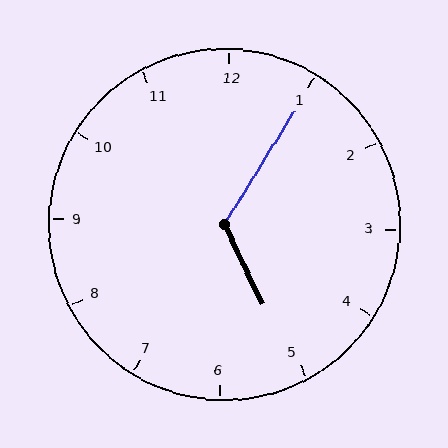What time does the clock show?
5:05.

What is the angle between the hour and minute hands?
Approximately 122 degrees.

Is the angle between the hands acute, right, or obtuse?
It is obtuse.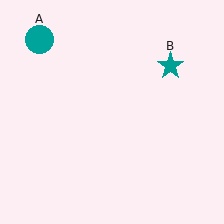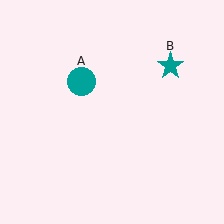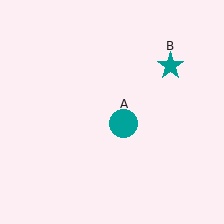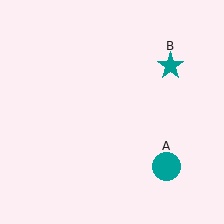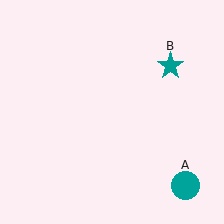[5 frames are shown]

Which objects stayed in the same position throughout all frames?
Teal star (object B) remained stationary.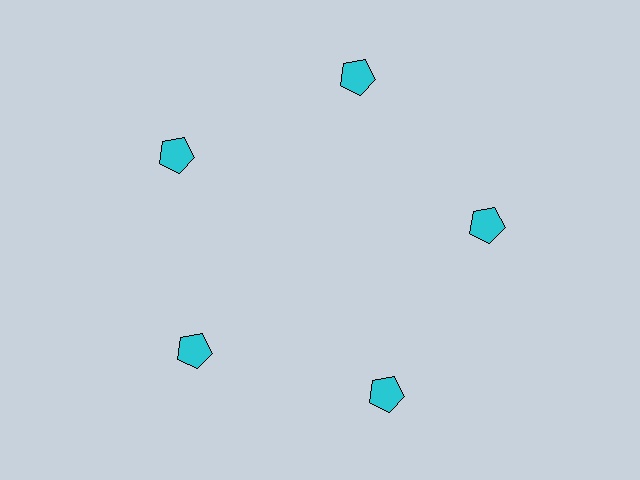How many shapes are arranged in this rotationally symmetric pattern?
There are 5 shapes, arranged in 5 groups of 1.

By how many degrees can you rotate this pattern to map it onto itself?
The pattern maps onto itself every 72 degrees of rotation.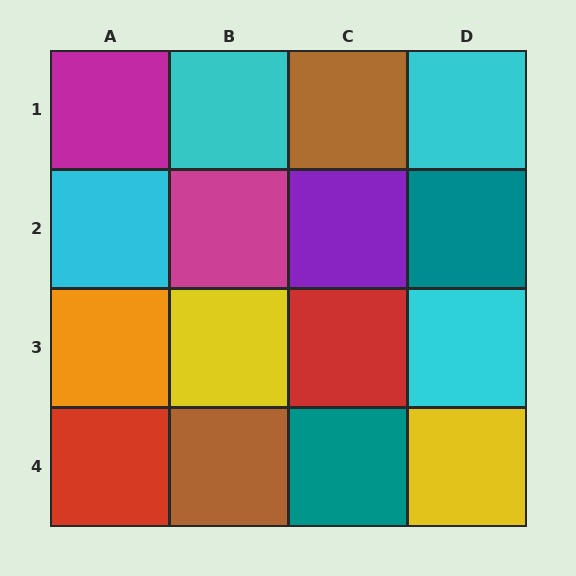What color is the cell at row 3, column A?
Orange.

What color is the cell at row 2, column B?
Magenta.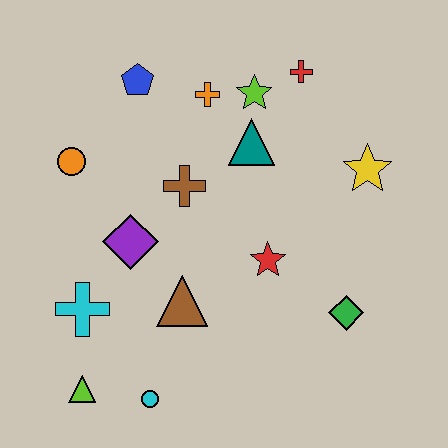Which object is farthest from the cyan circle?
The red cross is farthest from the cyan circle.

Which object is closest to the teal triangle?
The lime star is closest to the teal triangle.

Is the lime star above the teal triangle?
Yes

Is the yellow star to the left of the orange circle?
No